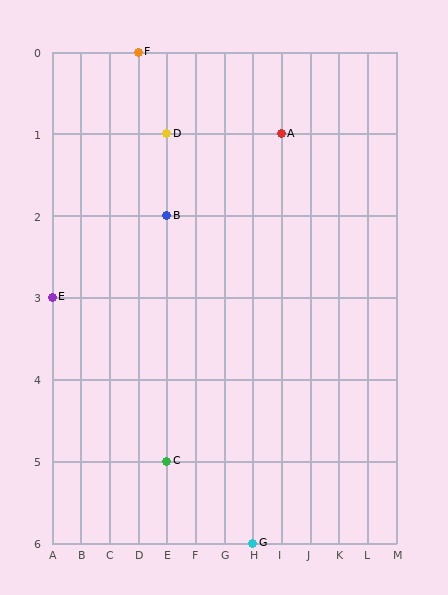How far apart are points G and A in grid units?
Points G and A are 1 column and 5 rows apart (about 5.1 grid units diagonally).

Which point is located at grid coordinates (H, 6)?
Point G is at (H, 6).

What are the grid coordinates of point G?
Point G is at grid coordinates (H, 6).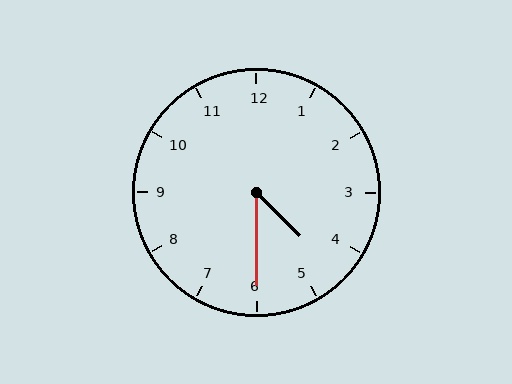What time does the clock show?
4:30.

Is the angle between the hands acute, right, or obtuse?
It is acute.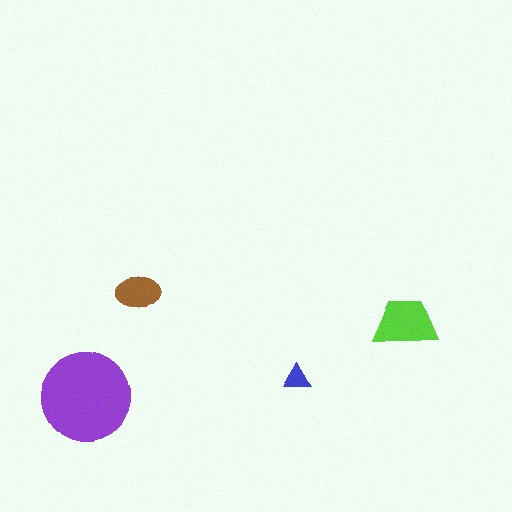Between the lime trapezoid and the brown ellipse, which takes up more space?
The lime trapezoid.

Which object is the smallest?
The blue triangle.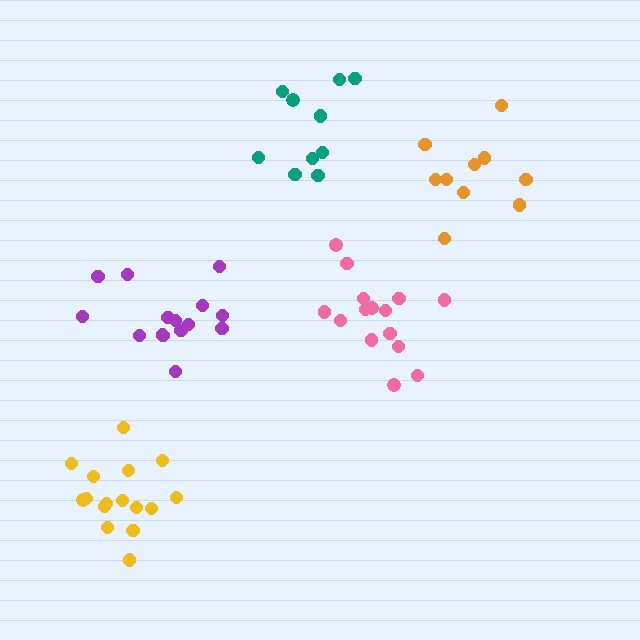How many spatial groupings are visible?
There are 5 spatial groupings.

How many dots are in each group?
Group 1: 15 dots, Group 2: 15 dots, Group 3: 16 dots, Group 4: 10 dots, Group 5: 10 dots (66 total).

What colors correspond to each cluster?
The clusters are colored: pink, purple, yellow, teal, orange.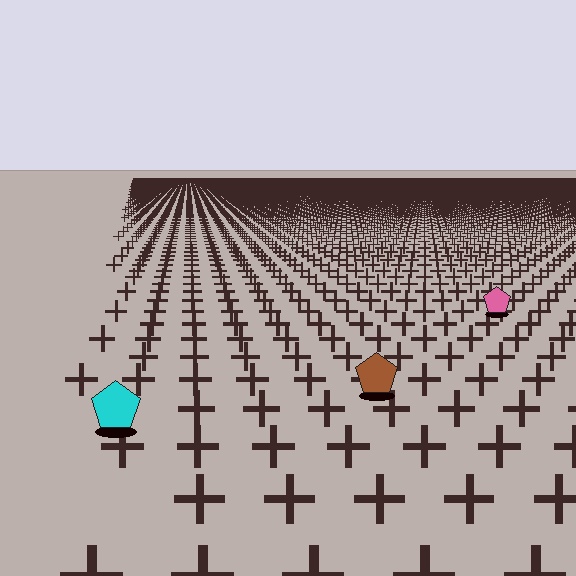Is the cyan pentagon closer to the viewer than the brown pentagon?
Yes. The cyan pentagon is closer — you can tell from the texture gradient: the ground texture is coarser near it.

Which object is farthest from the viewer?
The pink pentagon is farthest from the viewer. It appears smaller and the ground texture around it is denser.